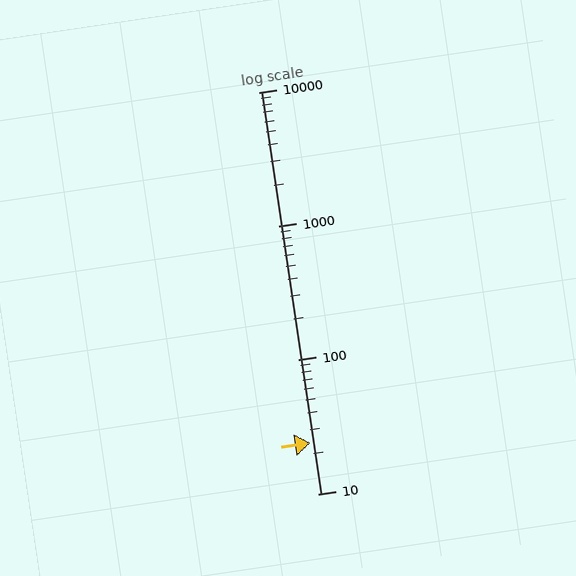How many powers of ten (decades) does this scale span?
The scale spans 3 decades, from 10 to 10000.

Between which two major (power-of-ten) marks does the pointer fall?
The pointer is between 10 and 100.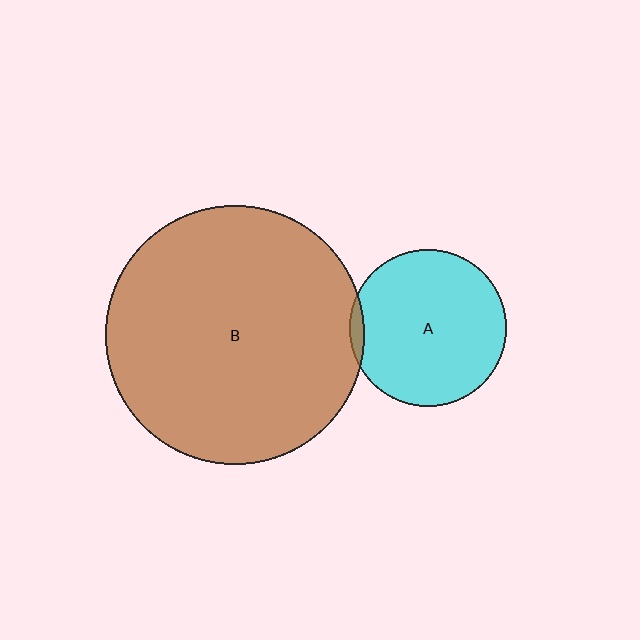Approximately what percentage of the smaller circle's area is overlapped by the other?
Approximately 5%.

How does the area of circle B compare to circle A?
Approximately 2.7 times.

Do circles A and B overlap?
Yes.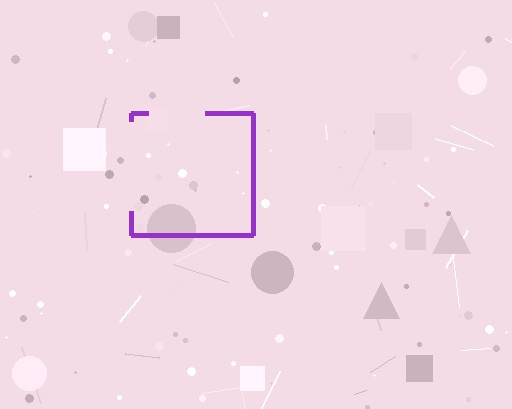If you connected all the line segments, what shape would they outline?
They would outline a square.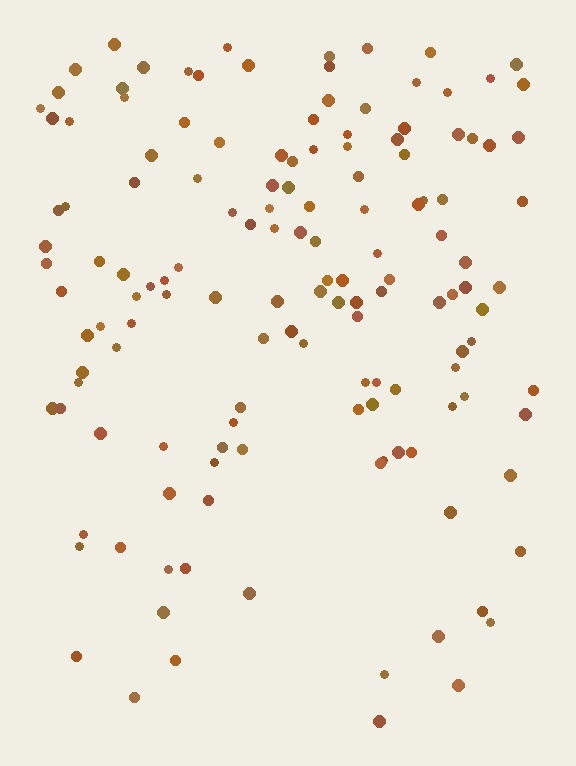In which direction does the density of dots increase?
From bottom to top, with the top side densest.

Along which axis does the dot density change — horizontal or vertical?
Vertical.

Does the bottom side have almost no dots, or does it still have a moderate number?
Still a moderate number, just noticeably fewer than the top.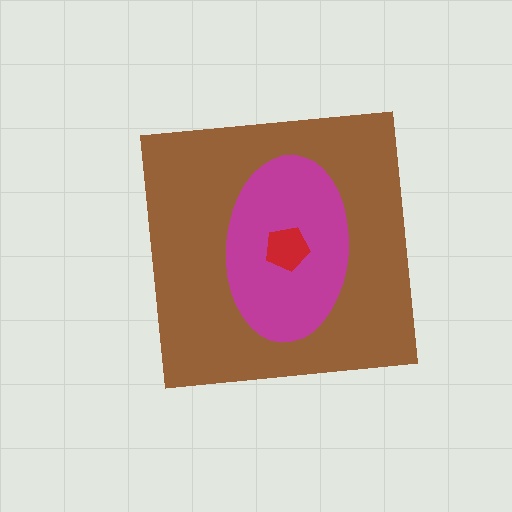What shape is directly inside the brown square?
The magenta ellipse.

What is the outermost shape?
The brown square.